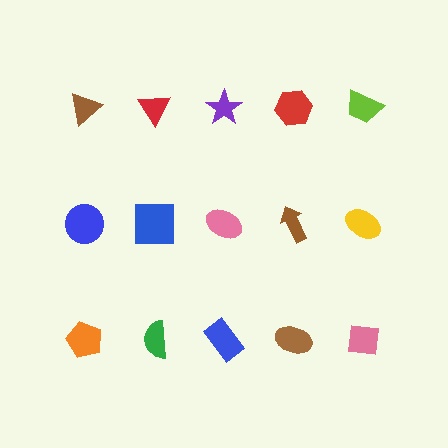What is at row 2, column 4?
A brown arrow.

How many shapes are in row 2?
5 shapes.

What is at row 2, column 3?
A pink ellipse.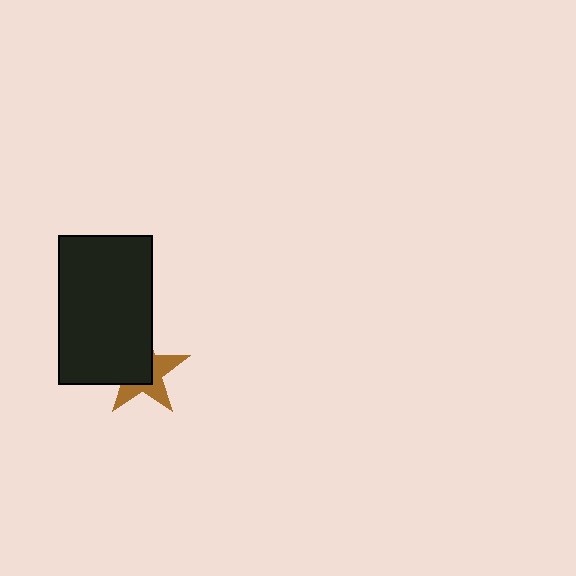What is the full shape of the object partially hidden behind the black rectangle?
The partially hidden object is a brown star.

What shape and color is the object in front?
The object in front is a black rectangle.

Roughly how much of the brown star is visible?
A small part of it is visible (roughly 44%).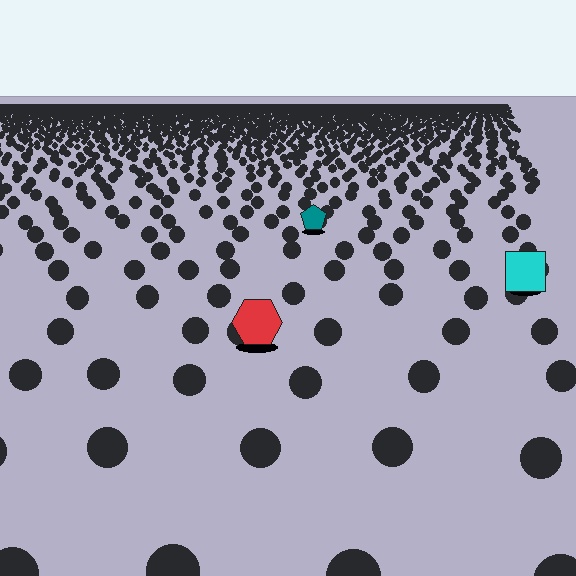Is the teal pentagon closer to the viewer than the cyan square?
No. The cyan square is closer — you can tell from the texture gradient: the ground texture is coarser near it.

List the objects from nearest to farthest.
From nearest to farthest: the red hexagon, the cyan square, the teal pentagon.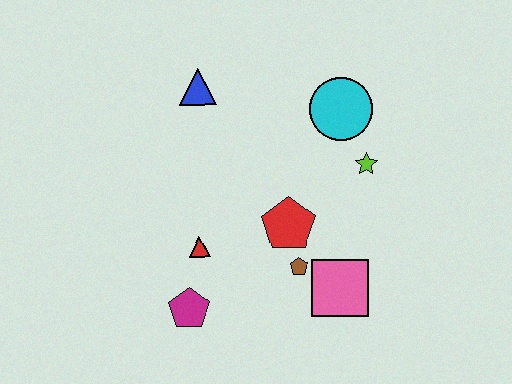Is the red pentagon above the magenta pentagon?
Yes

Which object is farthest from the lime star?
The magenta pentagon is farthest from the lime star.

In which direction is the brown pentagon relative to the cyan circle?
The brown pentagon is below the cyan circle.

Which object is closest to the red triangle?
The magenta pentagon is closest to the red triangle.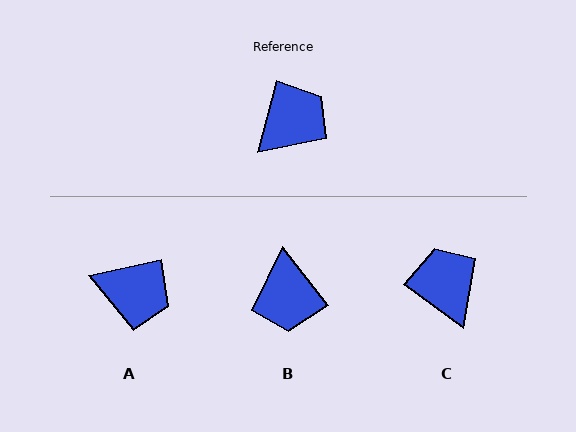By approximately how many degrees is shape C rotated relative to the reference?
Approximately 68 degrees counter-clockwise.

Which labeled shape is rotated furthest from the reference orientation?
B, about 127 degrees away.